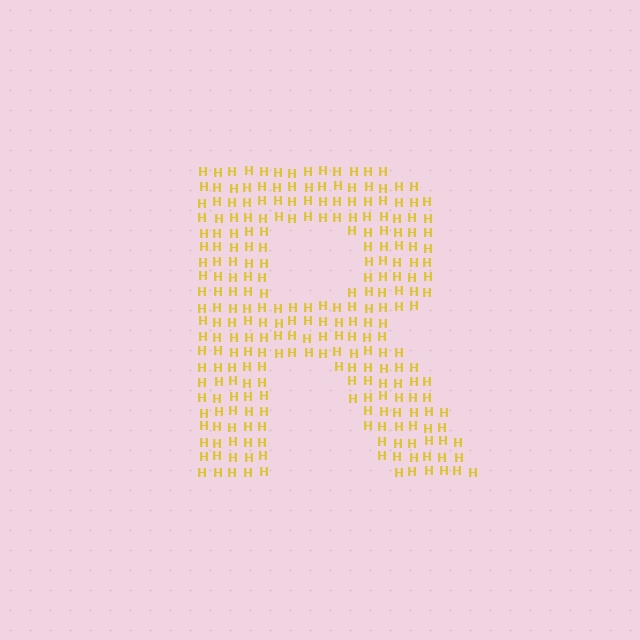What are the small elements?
The small elements are letter H's.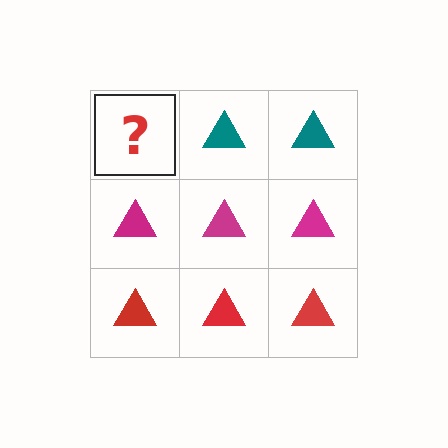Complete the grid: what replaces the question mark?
The question mark should be replaced with a teal triangle.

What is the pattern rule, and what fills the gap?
The rule is that each row has a consistent color. The gap should be filled with a teal triangle.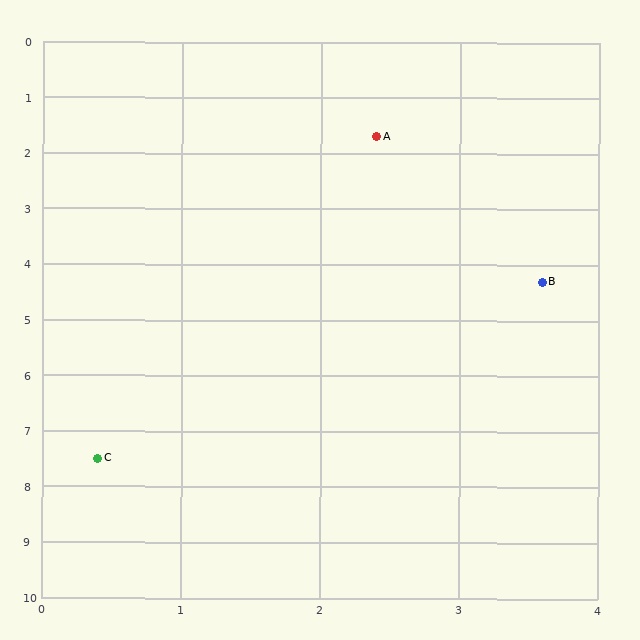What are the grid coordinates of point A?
Point A is at approximately (2.4, 1.7).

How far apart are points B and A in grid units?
Points B and A are about 2.9 grid units apart.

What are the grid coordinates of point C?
Point C is at approximately (0.4, 7.5).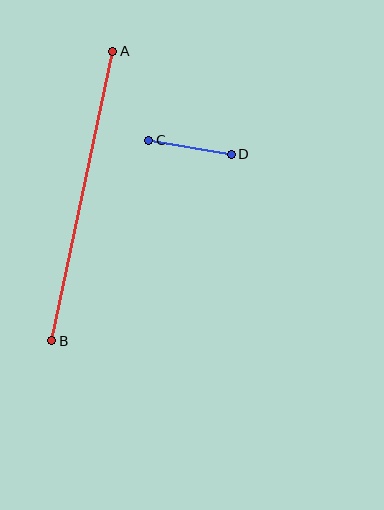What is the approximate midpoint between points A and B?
The midpoint is at approximately (82, 196) pixels.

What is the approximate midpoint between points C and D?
The midpoint is at approximately (190, 147) pixels.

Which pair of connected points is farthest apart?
Points A and B are farthest apart.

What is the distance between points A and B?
The distance is approximately 296 pixels.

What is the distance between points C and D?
The distance is approximately 84 pixels.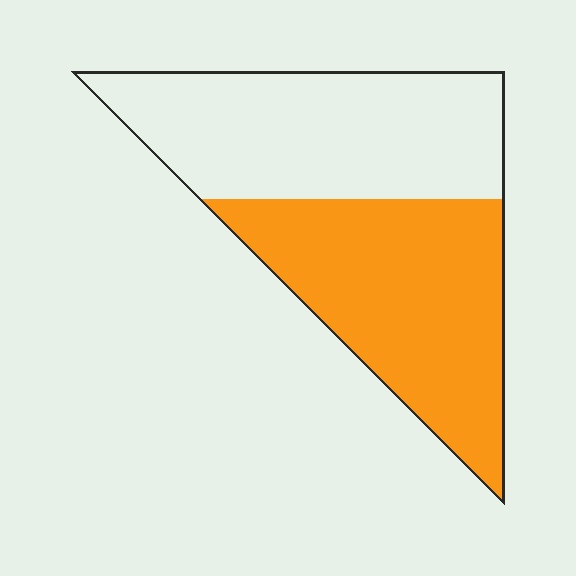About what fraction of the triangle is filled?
About one half (1/2).